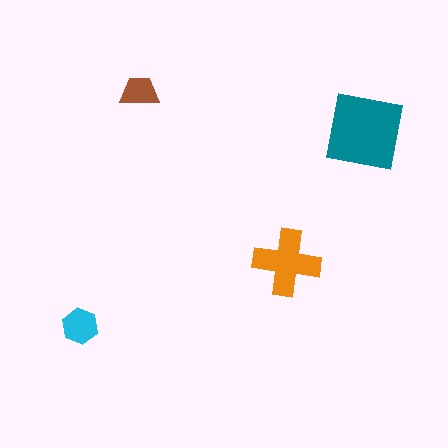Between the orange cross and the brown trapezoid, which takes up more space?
The orange cross.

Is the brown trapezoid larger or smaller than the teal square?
Smaller.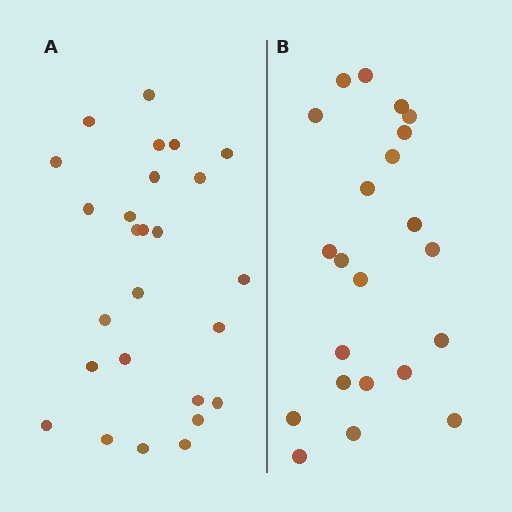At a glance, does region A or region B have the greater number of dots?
Region A (the left region) has more dots.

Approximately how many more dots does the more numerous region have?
Region A has about 4 more dots than region B.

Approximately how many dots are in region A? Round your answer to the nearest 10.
About 30 dots. (The exact count is 26, which rounds to 30.)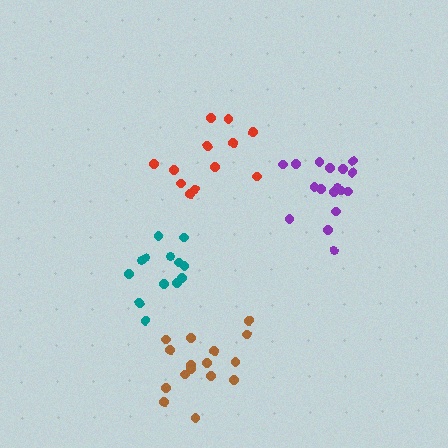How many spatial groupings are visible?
There are 4 spatial groupings.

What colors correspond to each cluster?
The clusters are colored: red, purple, teal, brown.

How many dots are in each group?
Group 1: 12 dots, Group 2: 17 dots, Group 3: 13 dots, Group 4: 16 dots (58 total).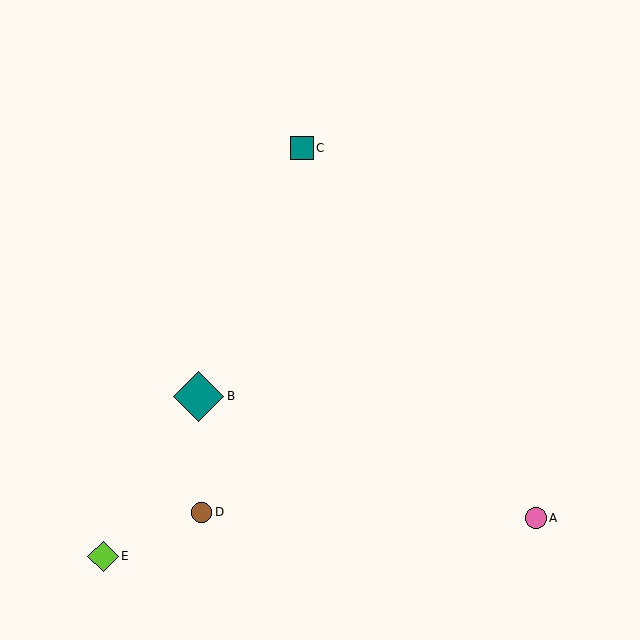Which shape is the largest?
The teal diamond (labeled B) is the largest.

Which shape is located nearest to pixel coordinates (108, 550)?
The lime diamond (labeled E) at (103, 556) is nearest to that location.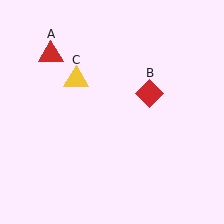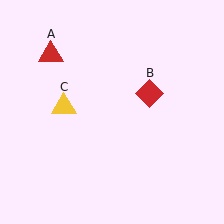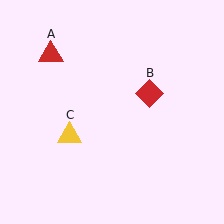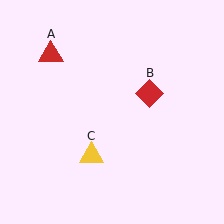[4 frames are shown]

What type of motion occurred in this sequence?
The yellow triangle (object C) rotated counterclockwise around the center of the scene.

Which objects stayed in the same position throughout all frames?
Red triangle (object A) and red diamond (object B) remained stationary.